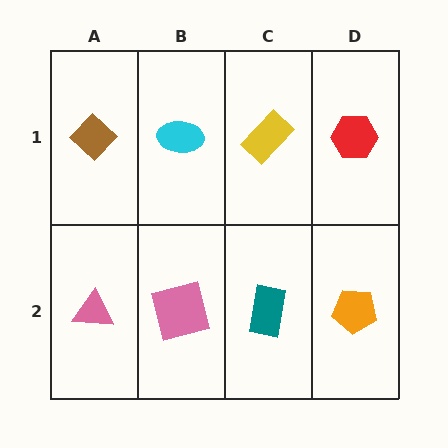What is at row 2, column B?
A pink square.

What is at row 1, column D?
A red hexagon.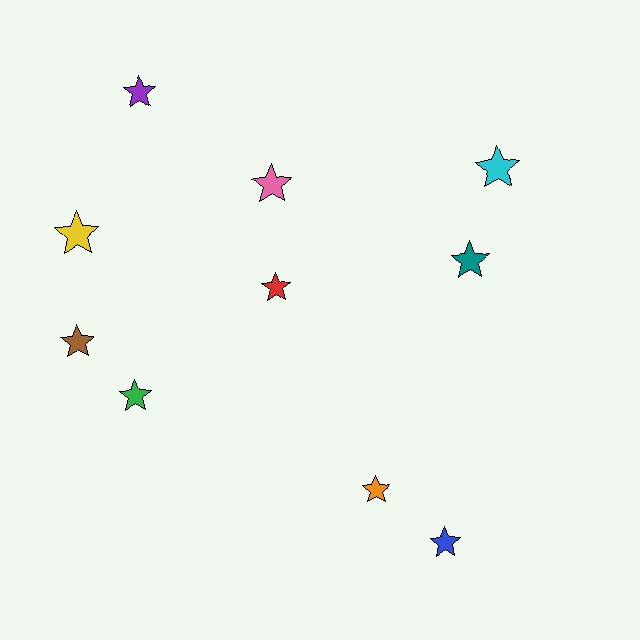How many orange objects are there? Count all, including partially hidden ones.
There is 1 orange object.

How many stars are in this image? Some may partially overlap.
There are 10 stars.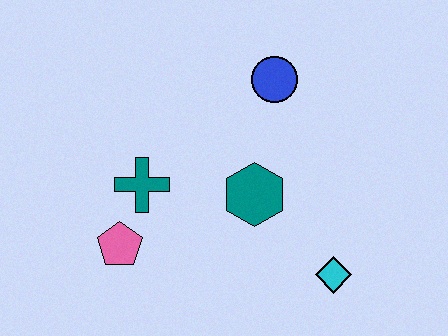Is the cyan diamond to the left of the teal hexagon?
No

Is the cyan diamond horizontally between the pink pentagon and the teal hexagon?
No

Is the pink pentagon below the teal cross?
Yes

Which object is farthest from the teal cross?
The cyan diamond is farthest from the teal cross.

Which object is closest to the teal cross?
The pink pentagon is closest to the teal cross.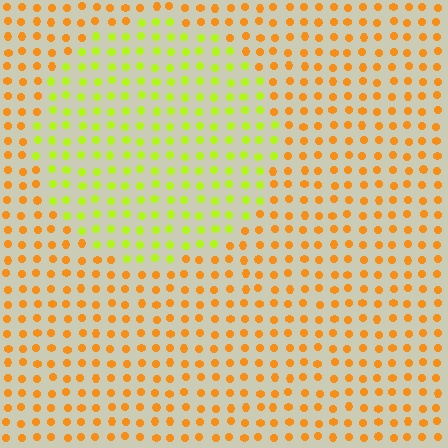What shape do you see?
I see a circle.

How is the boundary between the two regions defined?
The boundary is defined purely by a slight shift in hue (about 48 degrees). Spacing, size, and orientation are identical on both sides.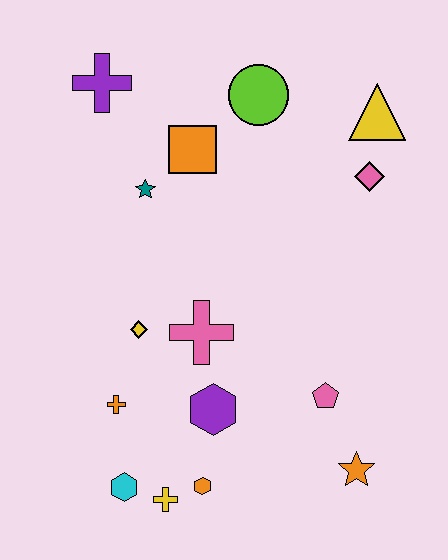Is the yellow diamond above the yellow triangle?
No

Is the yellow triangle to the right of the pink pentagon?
Yes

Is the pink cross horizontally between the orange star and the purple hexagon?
No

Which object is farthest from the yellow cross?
The yellow triangle is farthest from the yellow cross.